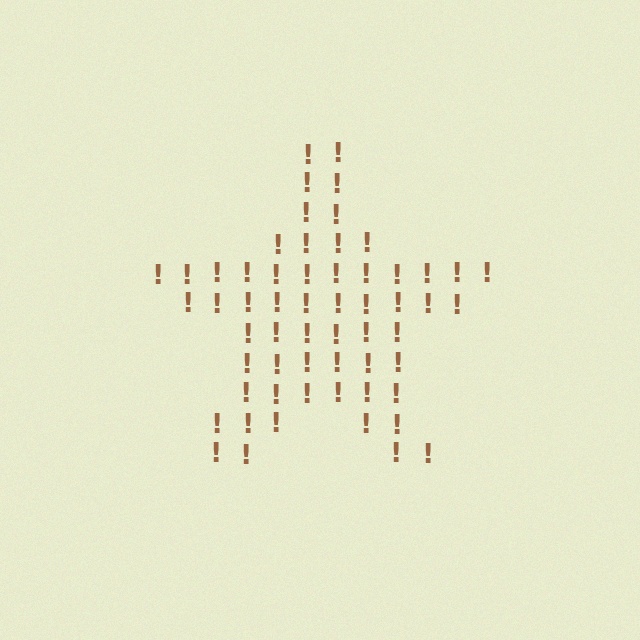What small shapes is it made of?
It is made of small exclamation marks.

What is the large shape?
The large shape is a star.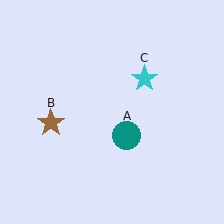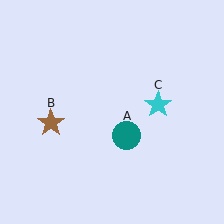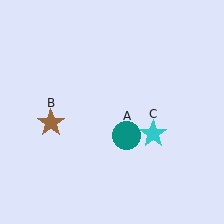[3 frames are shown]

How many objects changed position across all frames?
1 object changed position: cyan star (object C).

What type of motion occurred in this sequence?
The cyan star (object C) rotated clockwise around the center of the scene.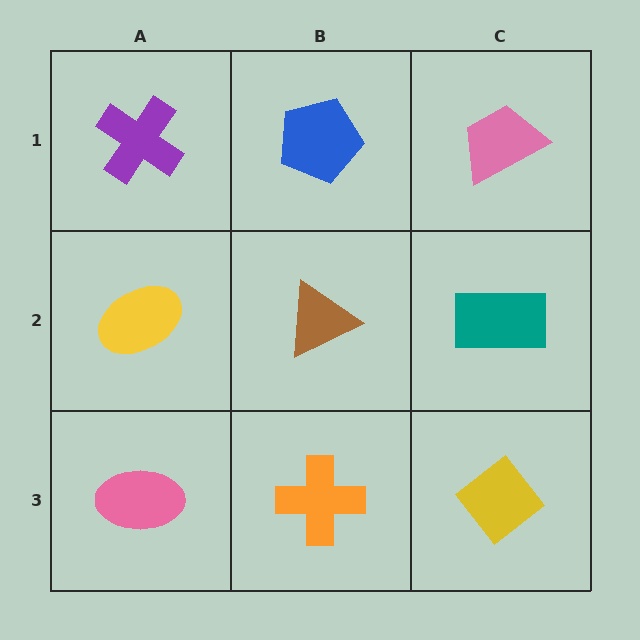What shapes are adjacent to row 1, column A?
A yellow ellipse (row 2, column A), a blue pentagon (row 1, column B).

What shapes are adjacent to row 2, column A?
A purple cross (row 1, column A), a pink ellipse (row 3, column A), a brown triangle (row 2, column B).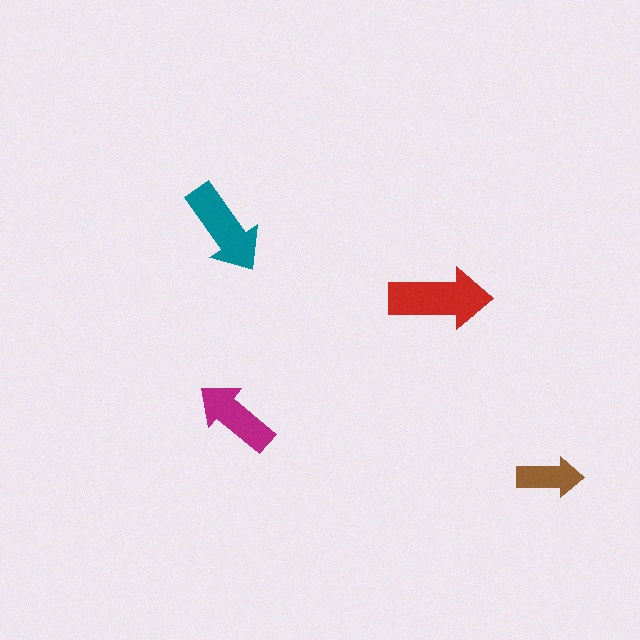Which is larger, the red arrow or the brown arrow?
The red one.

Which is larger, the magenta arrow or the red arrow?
The red one.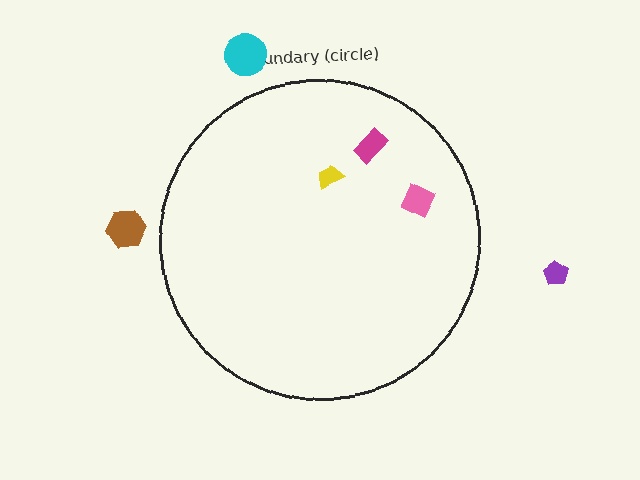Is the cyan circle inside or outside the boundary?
Outside.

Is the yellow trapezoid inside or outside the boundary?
Inside.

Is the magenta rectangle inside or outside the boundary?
Inside.